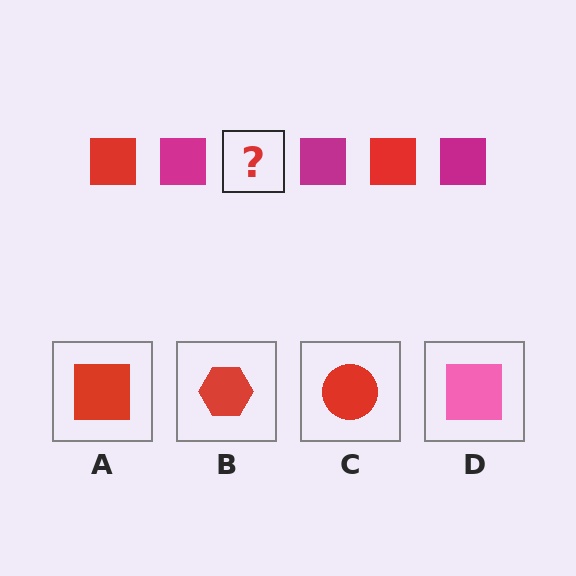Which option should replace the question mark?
Option A.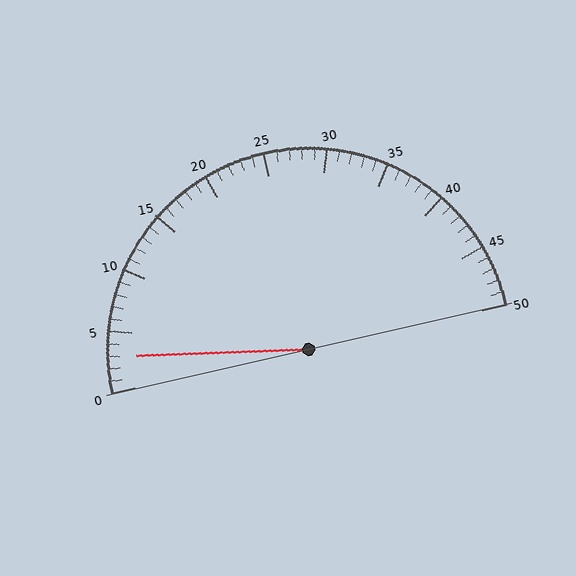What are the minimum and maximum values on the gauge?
The gauge ranges from 0 to 50.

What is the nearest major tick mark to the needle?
The nearest major tick mark is 5.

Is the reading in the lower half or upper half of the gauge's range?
The reading is in the lower half of the range (0 to 50).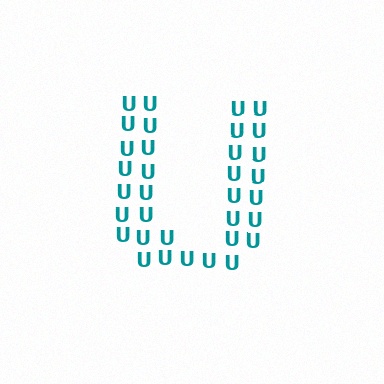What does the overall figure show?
The overall figure shows the letter U.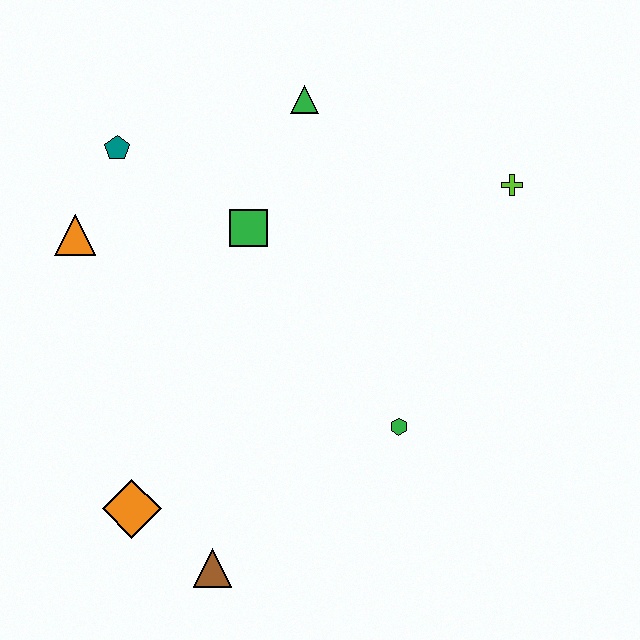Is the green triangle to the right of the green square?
Yes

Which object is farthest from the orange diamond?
The lime cross is farthest from the orange diamond.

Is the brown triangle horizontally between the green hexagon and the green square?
No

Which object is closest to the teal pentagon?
The orange triangle is closest to the teal pentagon.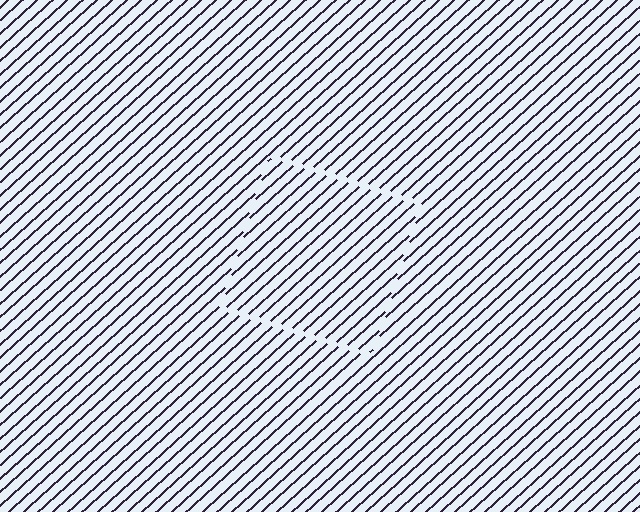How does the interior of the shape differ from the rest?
The interior of the shape contains the same grating, shifted by half a period — the contour is defined by the phase discontinuity where line-ends from the inner and outer gratings abut.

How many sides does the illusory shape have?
4 sides — the line-ends trace a square.